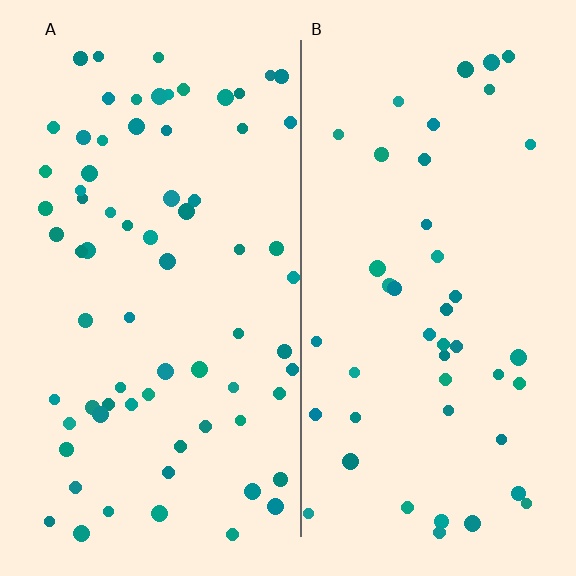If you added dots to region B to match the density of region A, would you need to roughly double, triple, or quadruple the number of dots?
Approximately double.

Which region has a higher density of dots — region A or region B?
A (the left).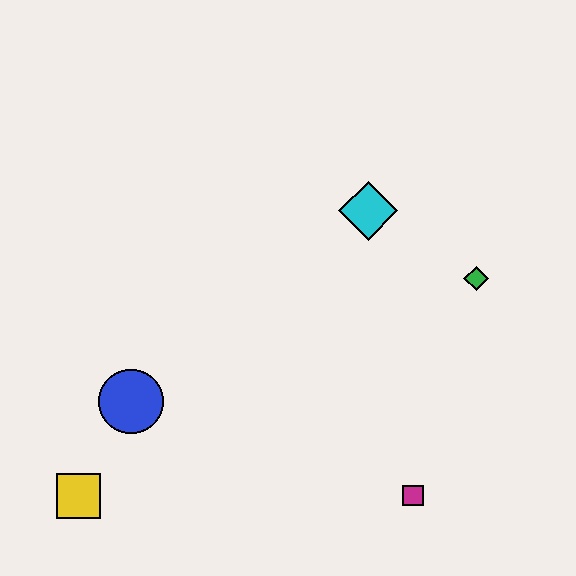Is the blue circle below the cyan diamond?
Yes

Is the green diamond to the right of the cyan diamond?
Yes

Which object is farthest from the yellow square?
The green diamond is farthest from the yellow square.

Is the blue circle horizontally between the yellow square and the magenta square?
Yes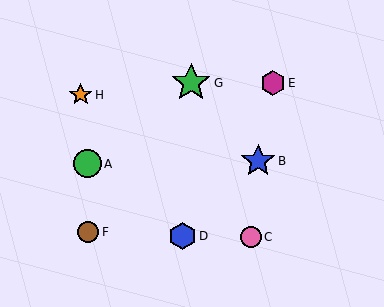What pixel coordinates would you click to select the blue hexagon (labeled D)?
Click at (182, 236) to select the blue hexagon D.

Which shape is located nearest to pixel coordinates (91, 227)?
The brown circle (labeled F) at (88, 232) is nearest to that location.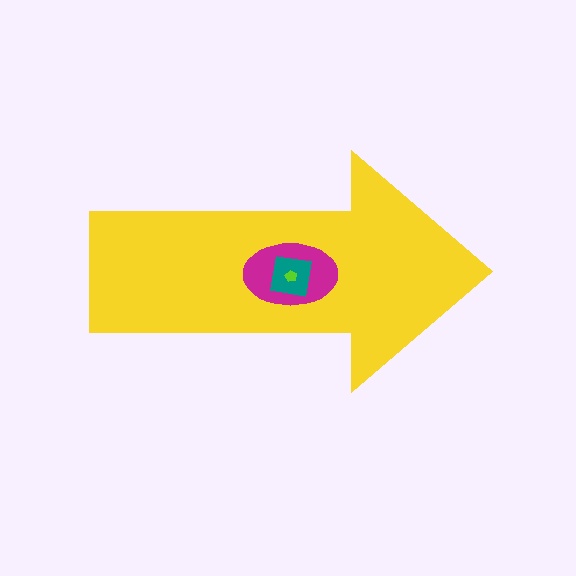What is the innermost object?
The lime pentagon.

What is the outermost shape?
The yellow arrow.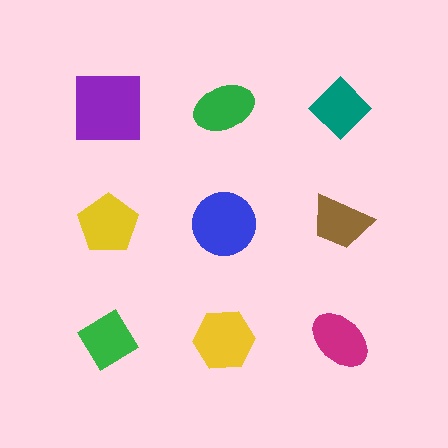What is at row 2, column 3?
A brown trapezoid.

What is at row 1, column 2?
A green ellipse.